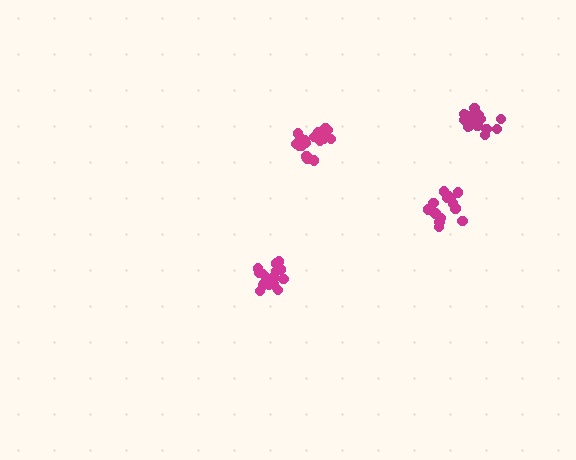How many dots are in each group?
Group 1: 14 dots, Group 2: 16 dots, Group 3: 18 dots, Group 4: 17 dots (65 total).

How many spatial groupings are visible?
There are 4 spatial groupings.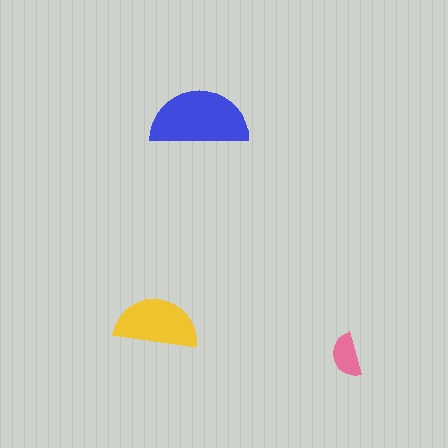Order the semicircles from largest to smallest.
the blue one, the yellow one, the pink one.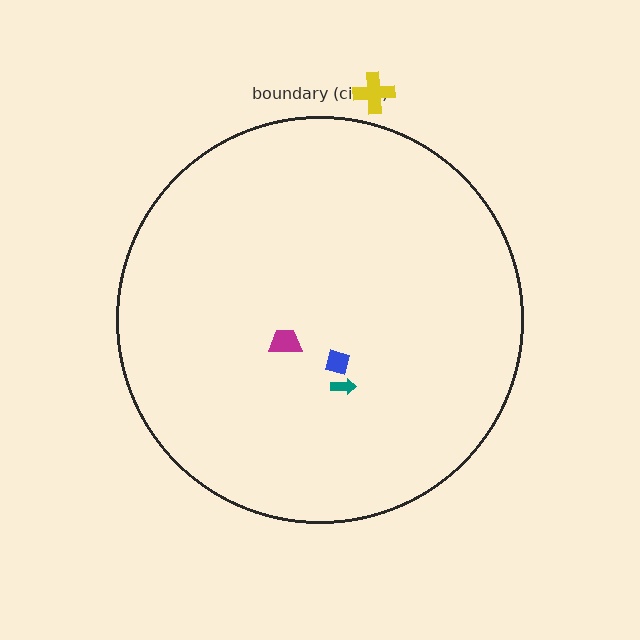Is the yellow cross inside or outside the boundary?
Outside.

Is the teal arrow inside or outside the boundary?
Inside.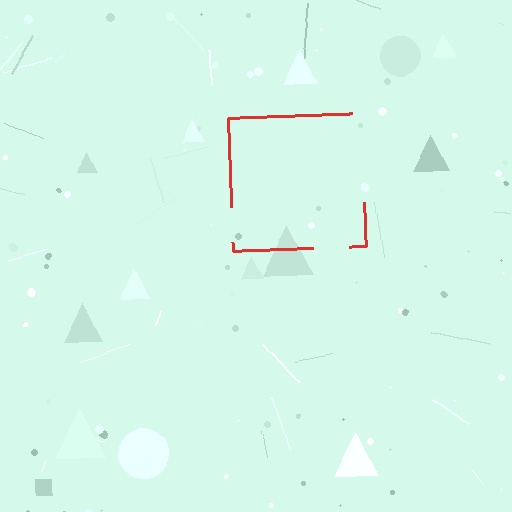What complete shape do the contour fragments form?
The contour fragments form a square.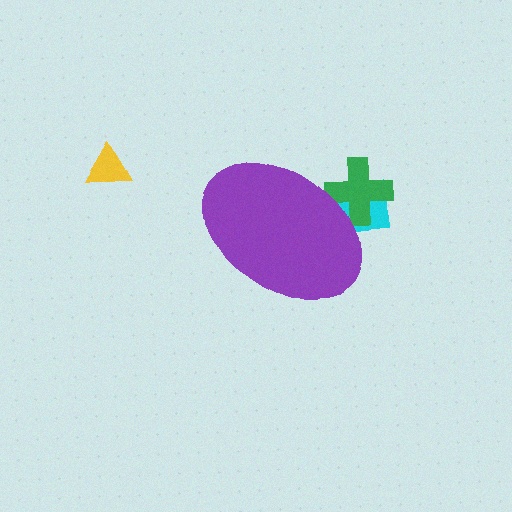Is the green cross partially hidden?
Yes, the green cross is partially hidden behind the purple ellipse.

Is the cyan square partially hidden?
Yes, the cyan square is partially hidden behind the purple ellipse.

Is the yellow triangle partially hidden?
No, the yellow triangle is fully visible.